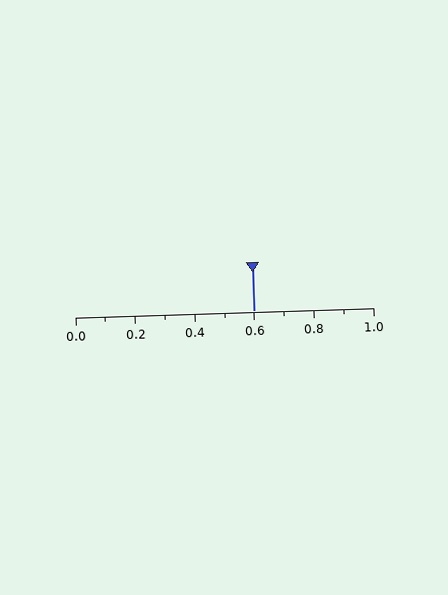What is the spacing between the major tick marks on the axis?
The major ticks are spaced 0.2 apart.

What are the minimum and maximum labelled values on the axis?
The axis runs from 0.0 to 1.0.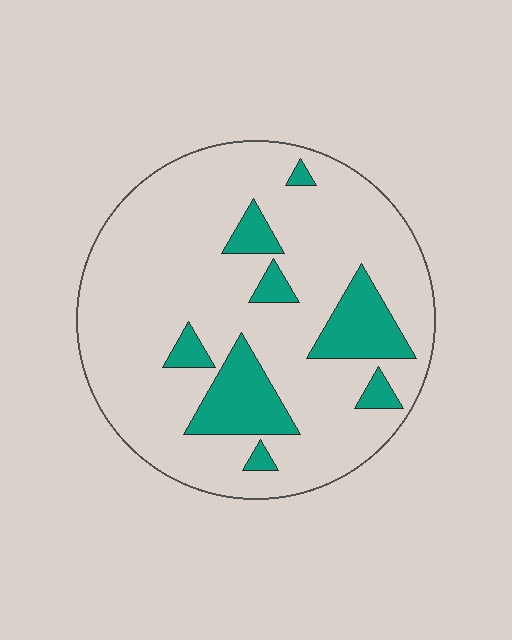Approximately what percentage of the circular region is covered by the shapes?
Approximately 20%.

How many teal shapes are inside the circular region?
8.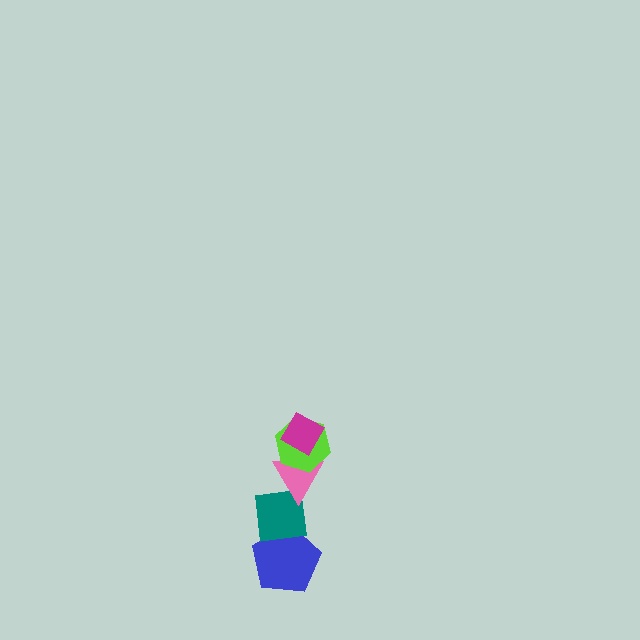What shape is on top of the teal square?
The pink triangle is on top of the teal square.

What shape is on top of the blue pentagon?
The teal square is on top of the blue pentagon.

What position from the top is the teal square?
The teal square is 4th from the top.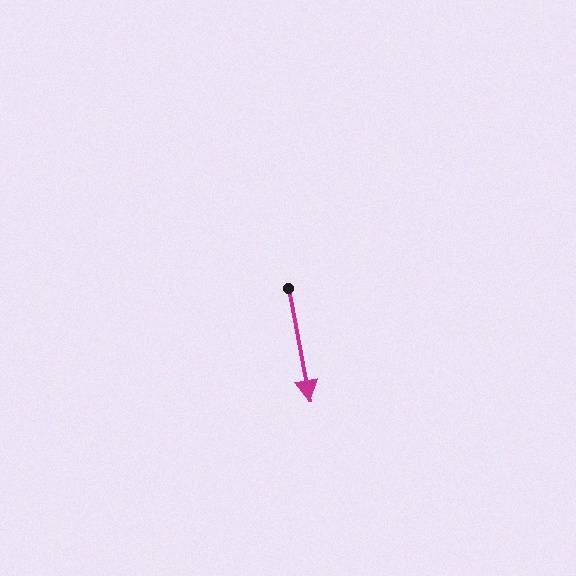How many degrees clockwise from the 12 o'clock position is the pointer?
Approximately 169 degrees.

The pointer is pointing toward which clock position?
Roughly 6 o'clock.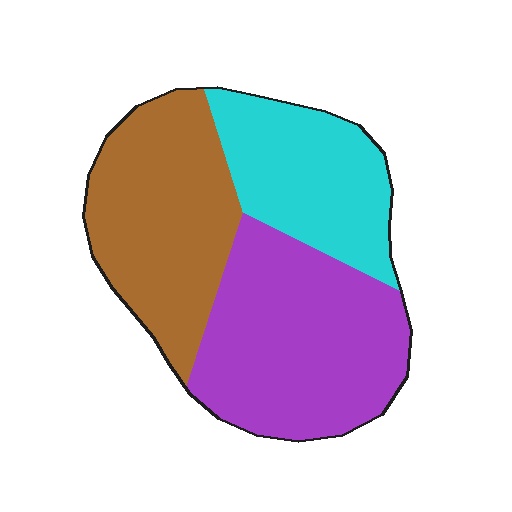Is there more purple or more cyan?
Purple.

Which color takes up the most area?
Purple, at roughly 40%.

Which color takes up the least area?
Cyan, at roughly 25%.